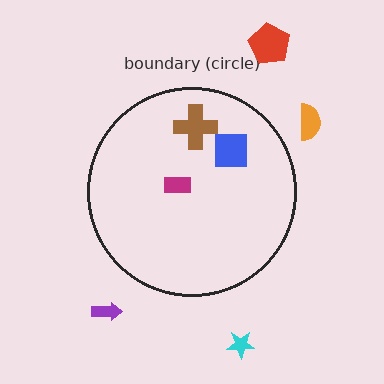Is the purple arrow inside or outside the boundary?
Outside.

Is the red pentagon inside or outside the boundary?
Outside.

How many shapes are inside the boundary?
3 inside, 4 outside.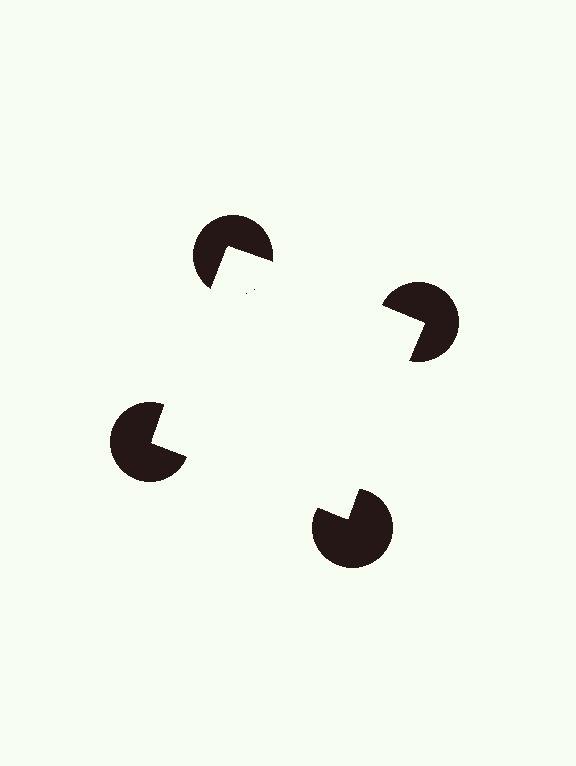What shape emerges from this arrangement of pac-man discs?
An illusory square — its edges are inferred from the aligned wedge cuts in the pac-man discs, not physically drawn.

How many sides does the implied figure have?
4 sides.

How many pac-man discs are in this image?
There are 4 — one at each vertex of the illusory square.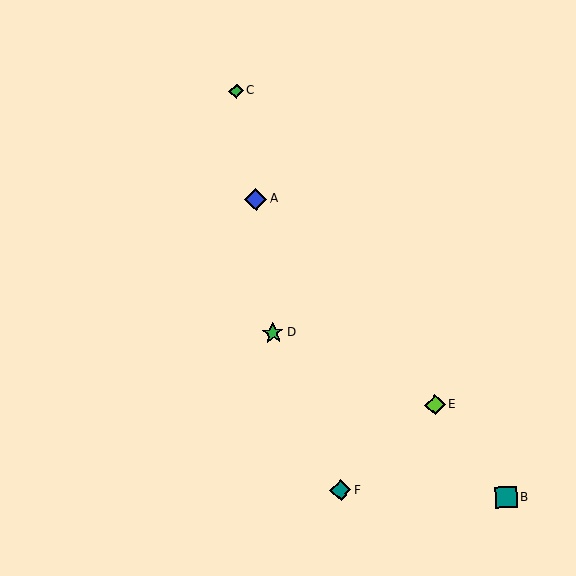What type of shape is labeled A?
Shape A is a blue diamond.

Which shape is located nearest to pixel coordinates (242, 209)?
The blue diamond (labeled A) at (256, 199) is nearest to that location.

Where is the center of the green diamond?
The center of the green diamond is at (236, 91).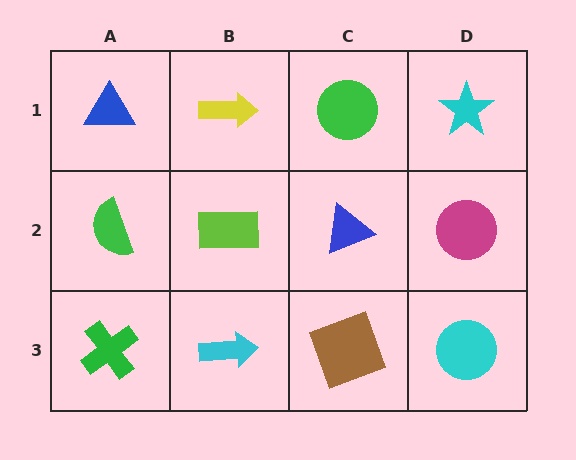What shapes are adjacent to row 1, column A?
A green semicircle (row 2, column A), a yellow arrow (row 1, column B).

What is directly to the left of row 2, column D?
A blue triangle.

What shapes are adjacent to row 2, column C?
A green circle (row 1, column C), a brown square (row 3, column C), a lime rectangle (row 2, column B), a magenta circle (row 2, column D).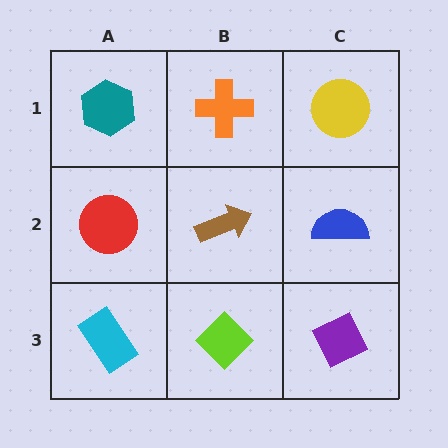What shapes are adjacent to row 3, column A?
A red circle (row 2, column A), a lime diamond (row 3, column B).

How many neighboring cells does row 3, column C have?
2.